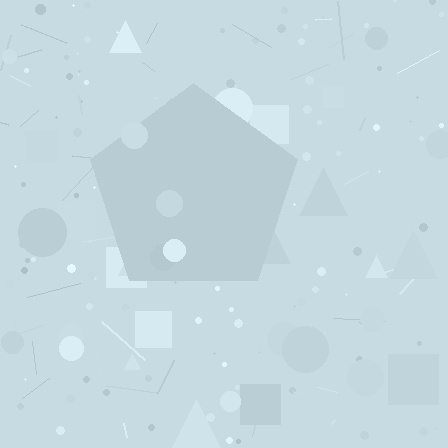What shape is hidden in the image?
A pentagon is hidden in the image.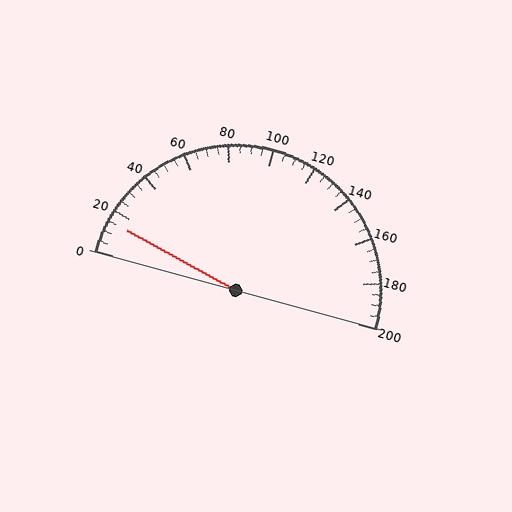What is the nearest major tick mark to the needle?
The nearest major tick mark is 20.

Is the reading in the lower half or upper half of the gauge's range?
The reading is in the lower half of the range (0 to 200).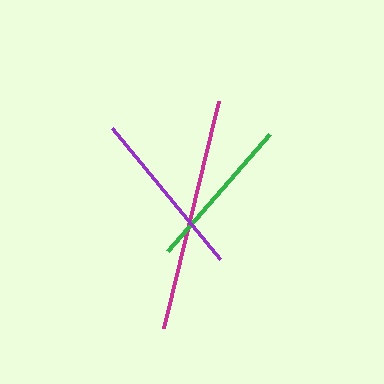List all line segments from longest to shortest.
From longest to shortest: magenta, purple, green.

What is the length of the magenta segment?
The magenta segment is approximately 233 pixels long.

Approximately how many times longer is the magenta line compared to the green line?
The magenta line is approximately 1.5 times the length of the green line.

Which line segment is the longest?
The magenta line is the longest at approximately 233 pixels.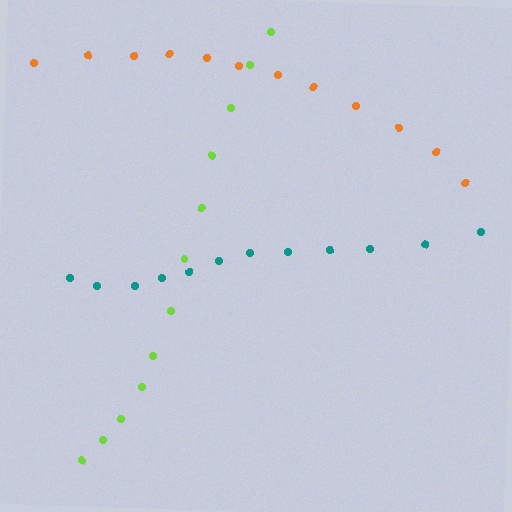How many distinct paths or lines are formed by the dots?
There are 3 distinct paths.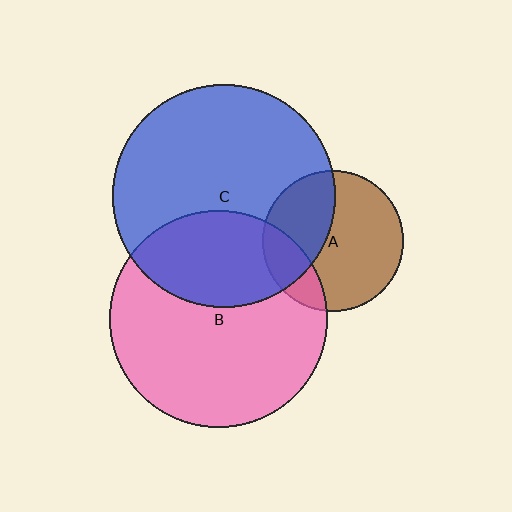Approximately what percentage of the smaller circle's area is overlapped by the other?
Approximately 20%.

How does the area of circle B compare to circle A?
Approximately 2.4 times.